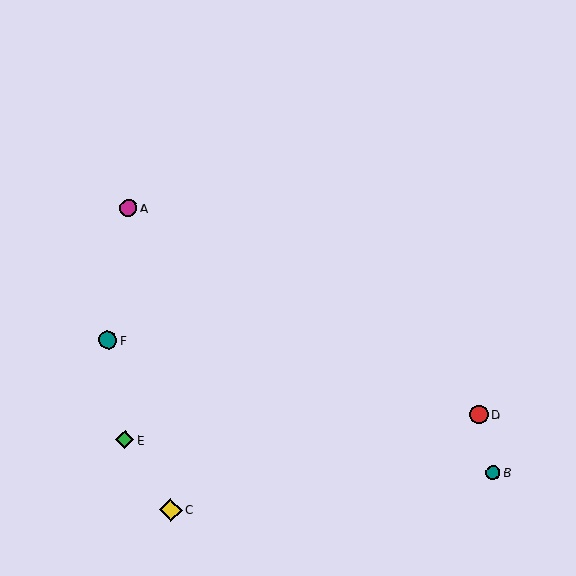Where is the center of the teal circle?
The center of the teal circle is at (108, 340).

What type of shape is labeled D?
Shape D is a red circle.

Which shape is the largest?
The yellow diamond (labeled C) is the largest.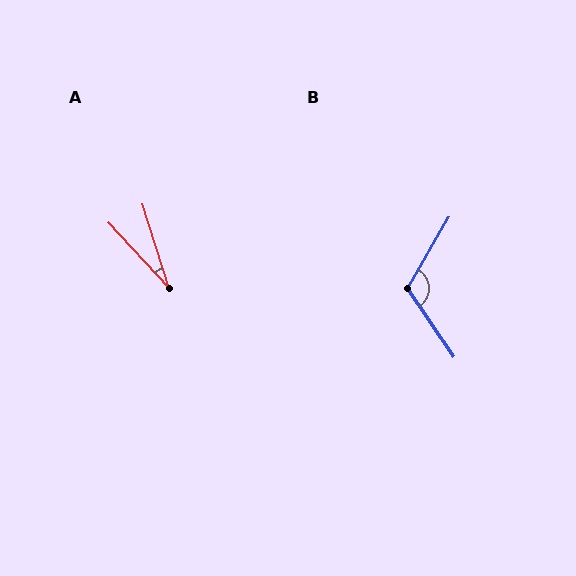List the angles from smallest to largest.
A (25°), B (115°).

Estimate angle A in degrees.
Approximately 25 degrees.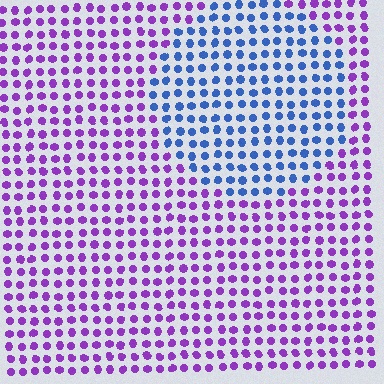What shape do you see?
I see a circle.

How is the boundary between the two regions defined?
The boundary is defined purely by a slight shift in hue (about 60 degrees). Spacing, size, and orientation are identical on both sides.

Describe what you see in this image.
The image is filled with small purple elements in a uniform arrangement. A circle-shaped region is visible where the elements are tinted to a slightly different hue, forming a subtle color boundary.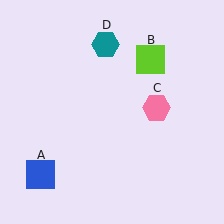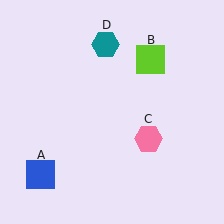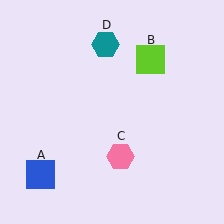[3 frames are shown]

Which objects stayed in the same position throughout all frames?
Blue square (object A) and lime square (object B) and teal hexagon (object D) remained stationary.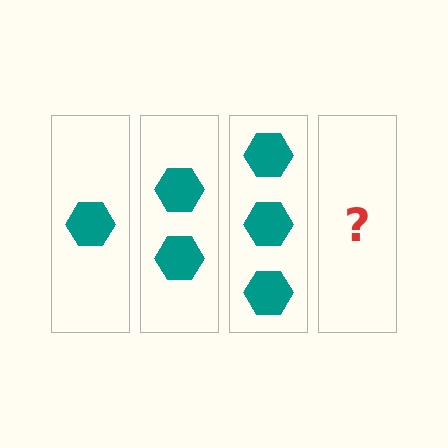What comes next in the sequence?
The next element should be 4 hexagons.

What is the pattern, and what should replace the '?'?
The pattern is that each step adds one more hexagon. The '?' should be 4 hexagons.